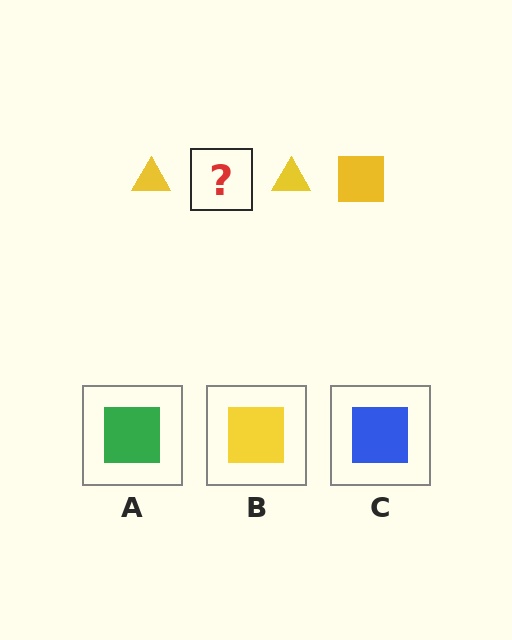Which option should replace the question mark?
Option B.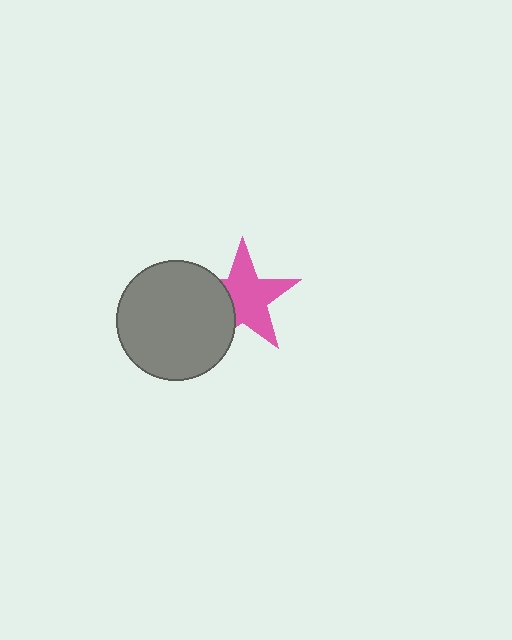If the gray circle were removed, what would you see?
You would see the complete pink star.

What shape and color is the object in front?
The object in front is a gray circle.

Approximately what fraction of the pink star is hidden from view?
Roughly 31% of the pink star is hidden behind the gray circle.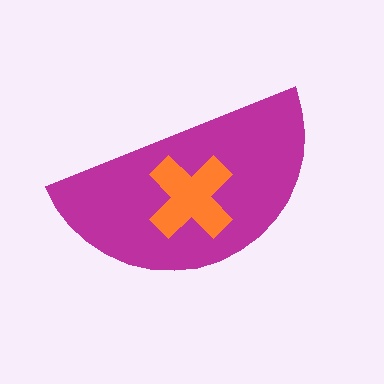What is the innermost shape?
The orange cross.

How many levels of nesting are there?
2.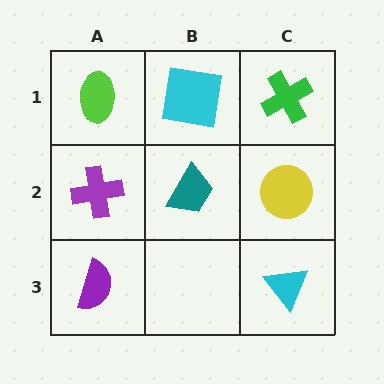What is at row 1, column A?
A lime ellipse.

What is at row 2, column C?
A yellow circle.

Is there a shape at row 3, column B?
No, that cell is empty.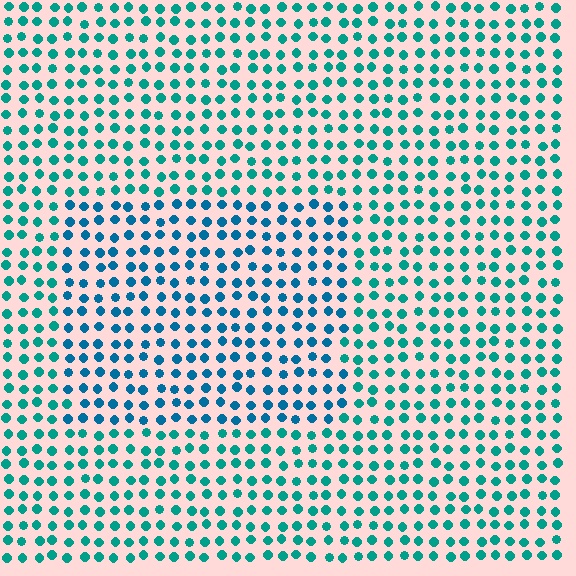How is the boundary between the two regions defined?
The boundary is defined purely by a slight shift in hue (about 26 degrees). Spacing, size, and orientation are identical on both sides.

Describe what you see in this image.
The image is filled with small teal elements in a uniform arrangement. A rectangle-shaped region is visible where the elements are tinted to a slightly different hue, forming a subtle color boundary.